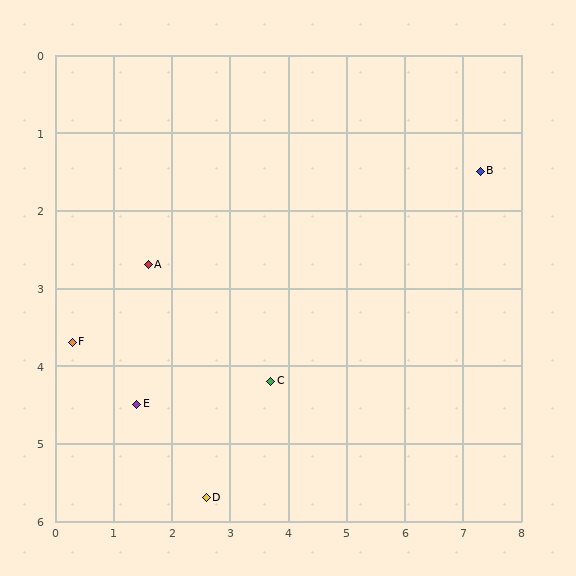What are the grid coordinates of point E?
Point E is at approximately (1.4, 4.5).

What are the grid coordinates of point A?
Point A is at approximately (1.6, 2.7).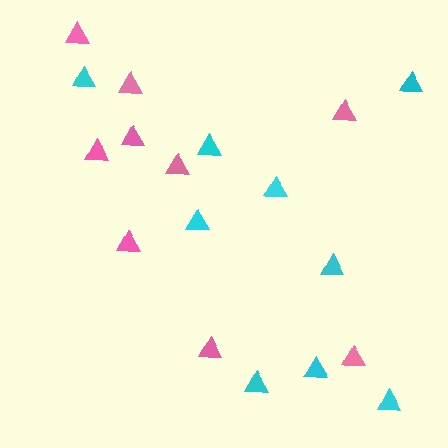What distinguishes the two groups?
There are 2 groups: one group of cyan triangles (9) and one group of pink triangles (9).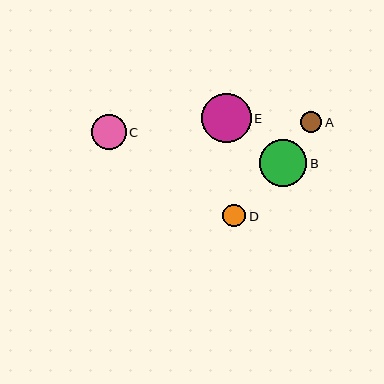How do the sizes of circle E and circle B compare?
Circle E and circle B are approximately the same size.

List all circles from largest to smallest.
From largest to smallest: E, B, C, D, A.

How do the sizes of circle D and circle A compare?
Circle D and circle A are approximately the same size.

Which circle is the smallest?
Circle A is the smallest with a size of approximately 21 pixels.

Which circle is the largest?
Circle E is the largest with a size of approximately 49 pixels.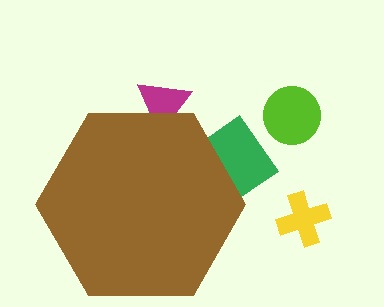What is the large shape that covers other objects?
A brown hexagon.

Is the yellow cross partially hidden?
No, the yellow cross is fully visible.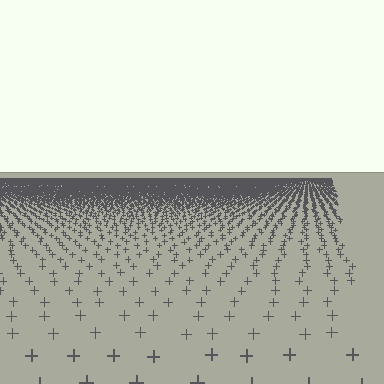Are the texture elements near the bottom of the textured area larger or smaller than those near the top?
Larger. Near the bottom, elements are closer to the viewer and appear at a bigger on-screen size.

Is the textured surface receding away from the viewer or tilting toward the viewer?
The surface is receding away from the viewer. Texture elements get smaller and denser toward the top.